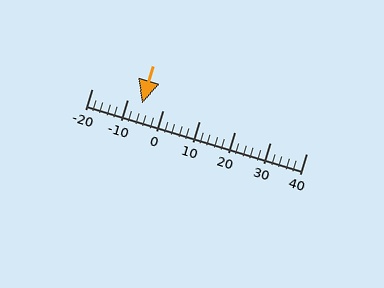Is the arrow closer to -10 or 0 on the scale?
The arrow is closer to -10.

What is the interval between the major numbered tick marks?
The major tick marks are spaced 10 units apart.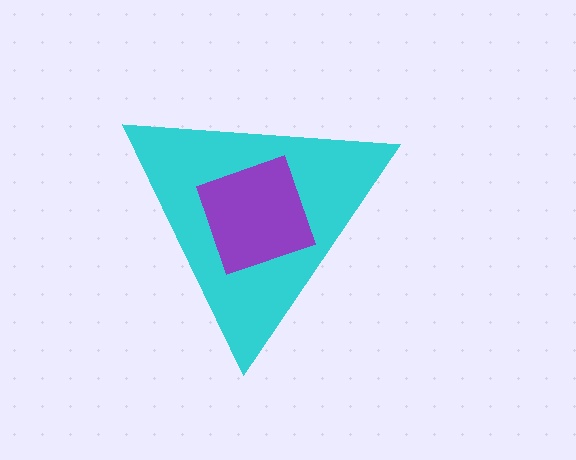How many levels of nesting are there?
2.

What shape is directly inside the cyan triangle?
The purple diamond.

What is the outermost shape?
The cyan triangle.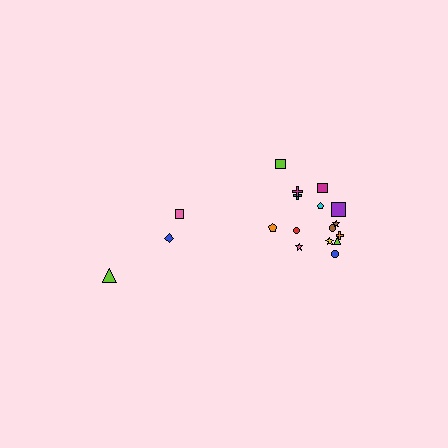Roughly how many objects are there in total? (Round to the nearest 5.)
Roughly 20 objects in total.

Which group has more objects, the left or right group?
The right group.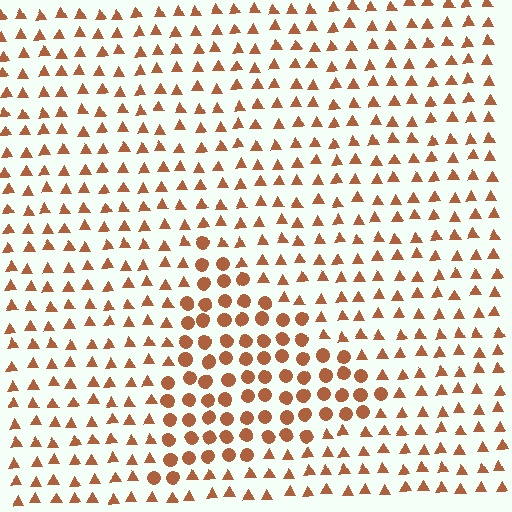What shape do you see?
I see a triangle.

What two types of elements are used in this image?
The image uses circles inside the triangle region and triangles outside it.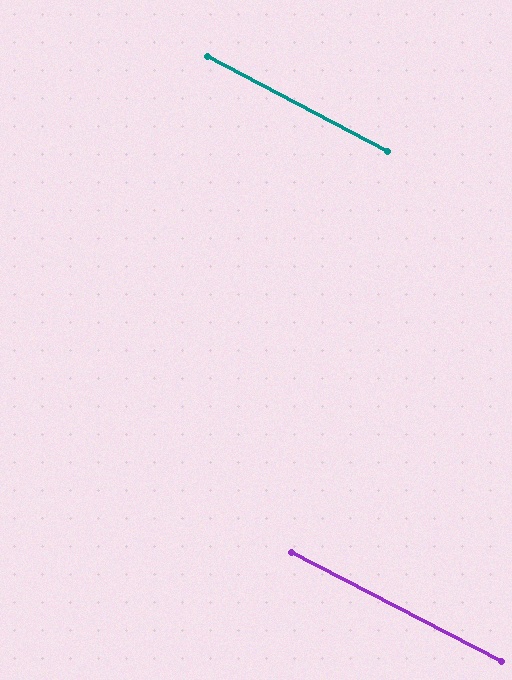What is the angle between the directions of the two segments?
Approximately 0 degrees.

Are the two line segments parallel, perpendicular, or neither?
Parallel — their directions differ by only 0.3°.